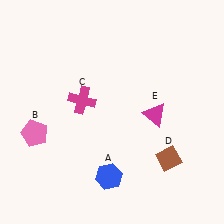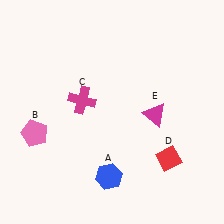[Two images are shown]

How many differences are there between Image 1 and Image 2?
There is 1 difference between the two images.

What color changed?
The diamond (D) changed from brown in Image 1 to red in Image 2.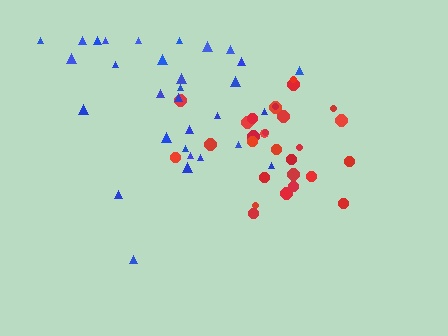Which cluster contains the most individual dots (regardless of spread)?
Blue (31).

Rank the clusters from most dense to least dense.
red, blue.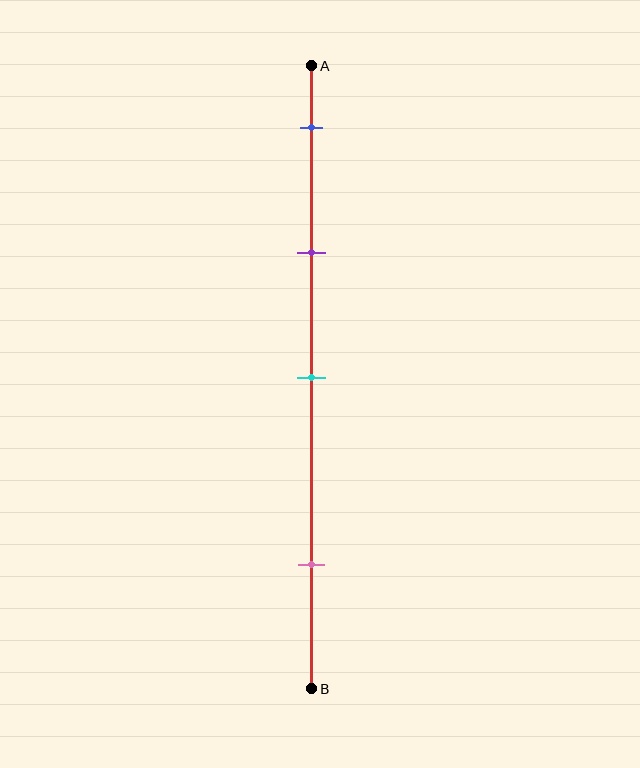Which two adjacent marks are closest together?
The blue and purple marks are the closest adjacent pair.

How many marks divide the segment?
There are 4 marks dividing the segment.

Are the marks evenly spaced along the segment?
No, the marks are not evenly spaced.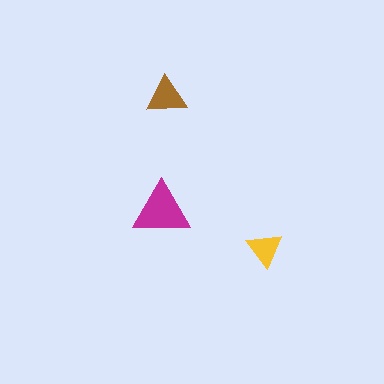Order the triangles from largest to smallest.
the magenta one, the brown one, the yellow one.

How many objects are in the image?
There are 3 objects in the image.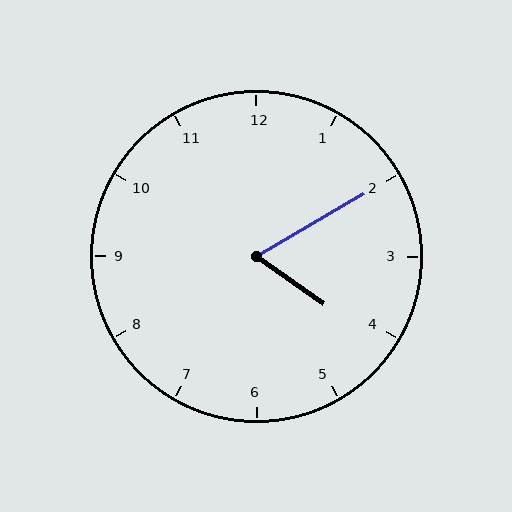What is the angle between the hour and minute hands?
Approximately 65 degrees.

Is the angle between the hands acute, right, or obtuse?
It is acute.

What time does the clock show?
4:10.